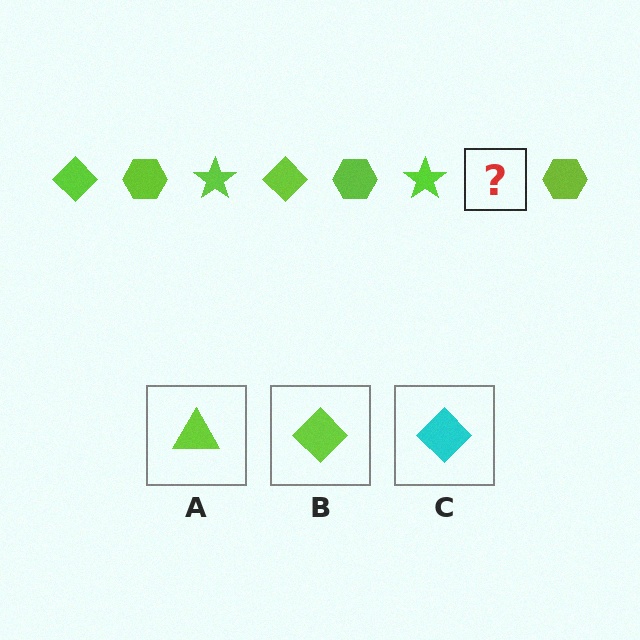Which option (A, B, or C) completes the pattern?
B.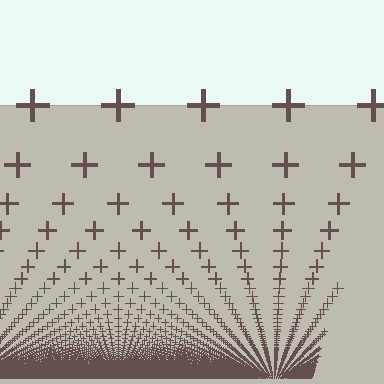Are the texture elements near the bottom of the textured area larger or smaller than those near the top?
Smaller. The gradient is inverted — elements near the bottom are smaller and denser.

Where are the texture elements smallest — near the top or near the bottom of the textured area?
Near the bottom.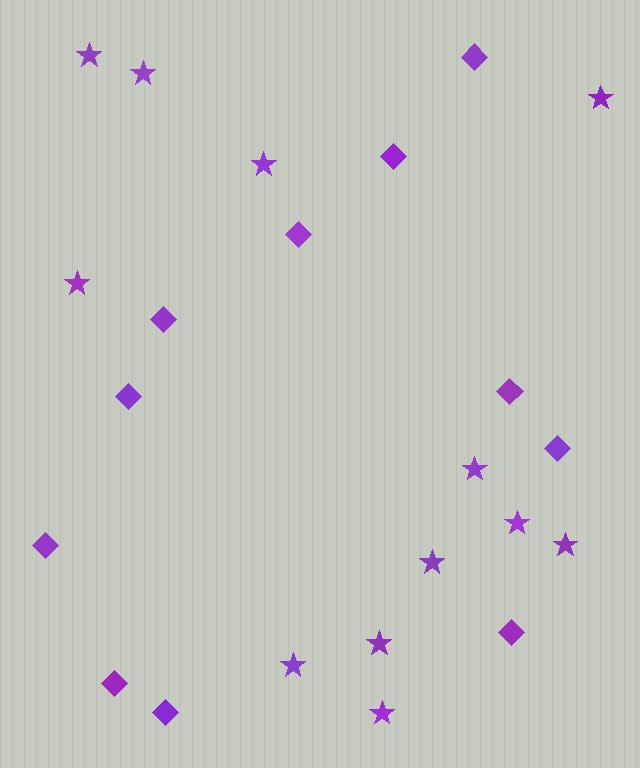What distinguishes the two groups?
There are 2 groups: one group of diamonds (11) and one group of stars (12).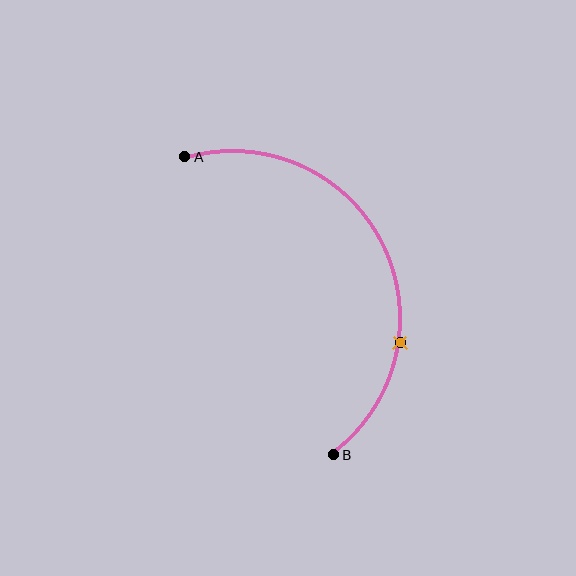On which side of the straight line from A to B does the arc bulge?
The arc bulges to the right of the straight line connecting A and B.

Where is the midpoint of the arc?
The arc midpoint is the point on the curve farthest from the straight line joining A and B. It sits to the right of that line.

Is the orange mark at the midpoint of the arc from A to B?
No. The orange mark lies on the arc but is closer to endpoint B. The arc midpoint would be at the point on the curve equidistant along the arc from both A and B.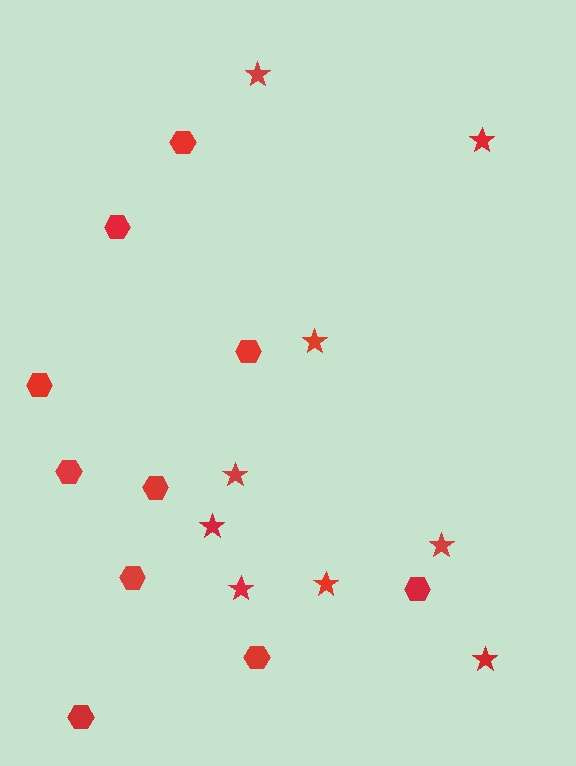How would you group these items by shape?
There are 2 groups: one group of stars (9) and one group of hexagons (10).